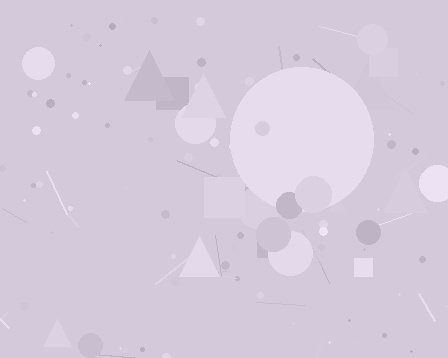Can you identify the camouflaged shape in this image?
The camouflaged shape is a circle.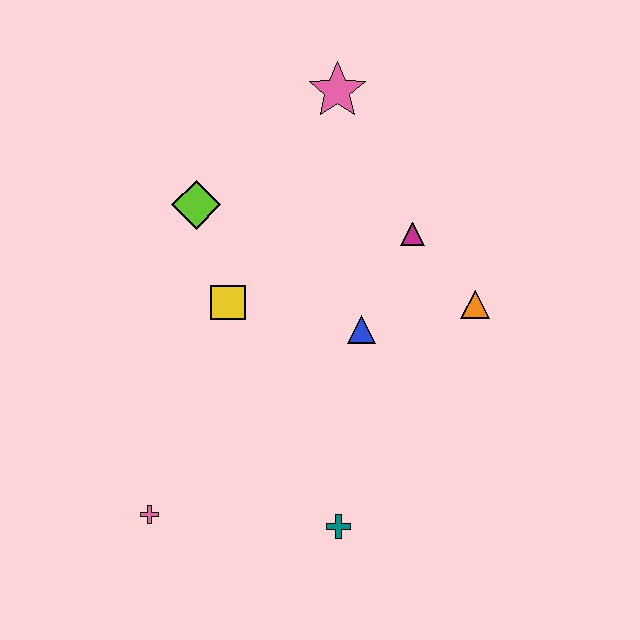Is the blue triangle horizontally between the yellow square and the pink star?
No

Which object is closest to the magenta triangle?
The orange triangle is closest to the magenta triangle.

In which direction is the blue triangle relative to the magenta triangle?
The blue triangle is below the magenta triangle.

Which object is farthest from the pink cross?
The pink star is farthest from the pink cross.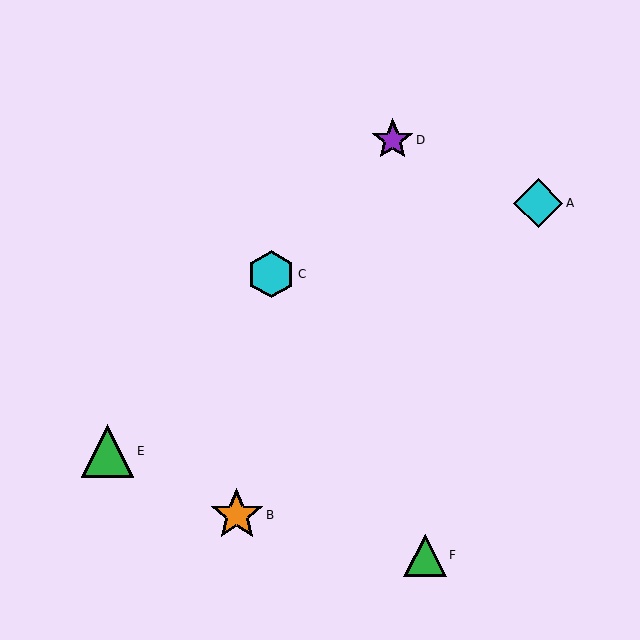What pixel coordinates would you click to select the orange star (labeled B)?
Click at (237, 515) to select the orange star B.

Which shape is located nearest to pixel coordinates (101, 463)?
The green triangle (labeled E) at (108, 451) is nearest to that location.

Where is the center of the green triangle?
The center of the green triangle is at (425, 555).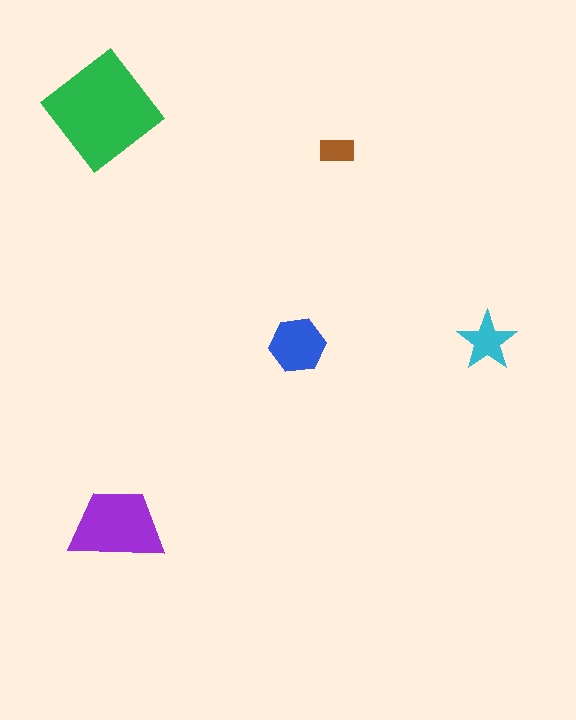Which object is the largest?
The green diamond.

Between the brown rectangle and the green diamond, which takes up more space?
The green diamond.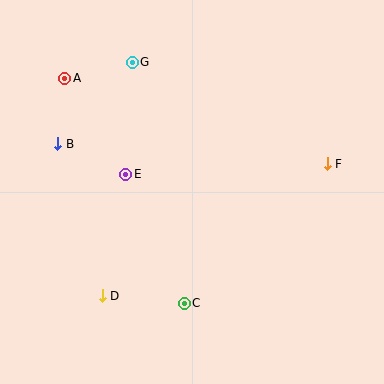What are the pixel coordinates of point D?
Point D is at (102, 296).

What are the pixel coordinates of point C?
Point C is at (184, 303).